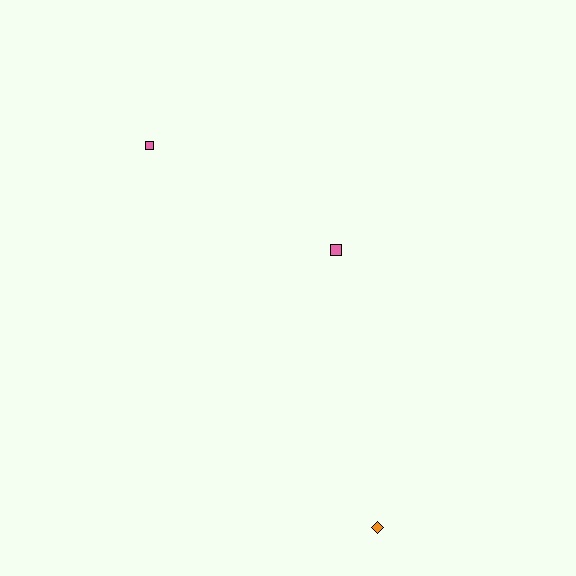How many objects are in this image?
There are 3 objects.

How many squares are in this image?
There are 2 squares.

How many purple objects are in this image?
There are no purple objects.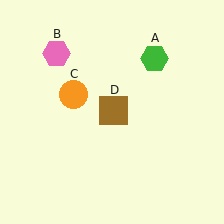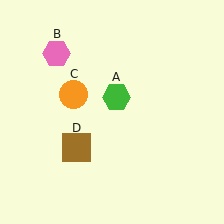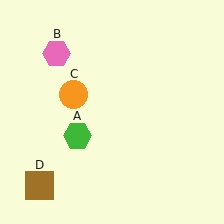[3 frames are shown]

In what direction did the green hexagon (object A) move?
The green hexagon (object A) moved down and to the left.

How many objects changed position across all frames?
2 objects changed position: green hexagon (object A), brown square (object D).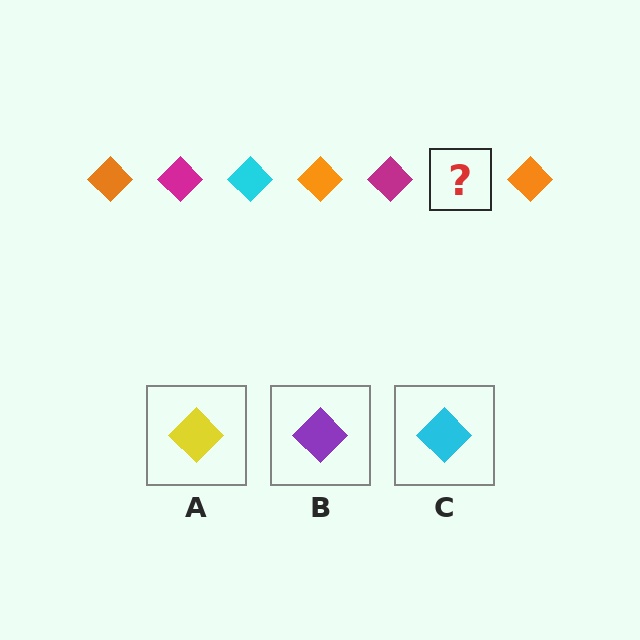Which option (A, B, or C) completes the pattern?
C.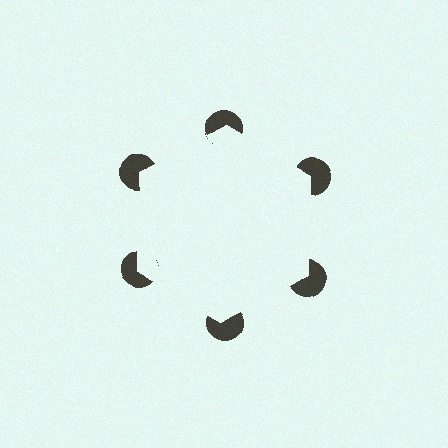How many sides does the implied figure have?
6 sides.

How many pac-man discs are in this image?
There are 6 — one at each vertex of the illusory hexagon.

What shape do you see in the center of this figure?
An illusory hexagon — its edges are inferred from the aligned wedge cuts in the pac-man discs, not physically drawn.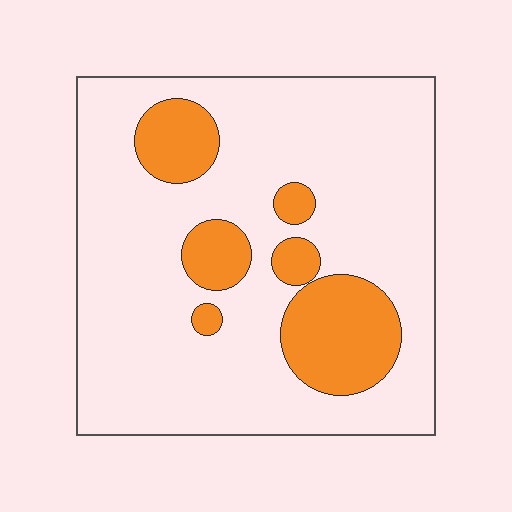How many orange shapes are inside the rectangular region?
6.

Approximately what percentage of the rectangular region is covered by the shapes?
Approximately 20%.